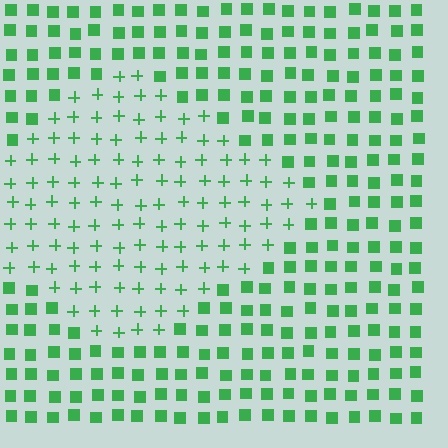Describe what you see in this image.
The image is filled with small green elements arranged in a uniform grid. A diamond-shaped region contains plus signs, while the surrounding area contains squares. The boundary is defined purely by the change in element shape.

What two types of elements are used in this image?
The image uses plus signs inside the diamond region and squares outside it.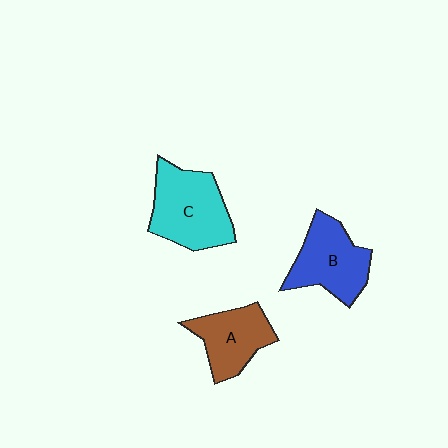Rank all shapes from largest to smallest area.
From largest to smallest: C (cyan), B (blue), A (brown).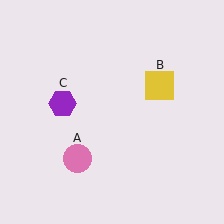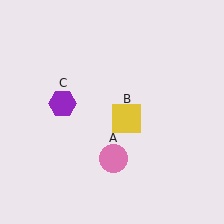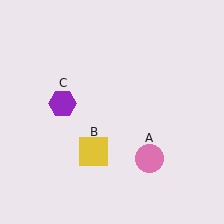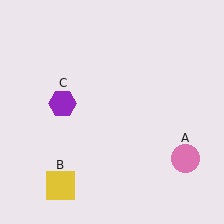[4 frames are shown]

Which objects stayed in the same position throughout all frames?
Purple hexagon (object C) remained stationary.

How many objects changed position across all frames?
2 objects changed position: pink circle (object A), yellow square (object B).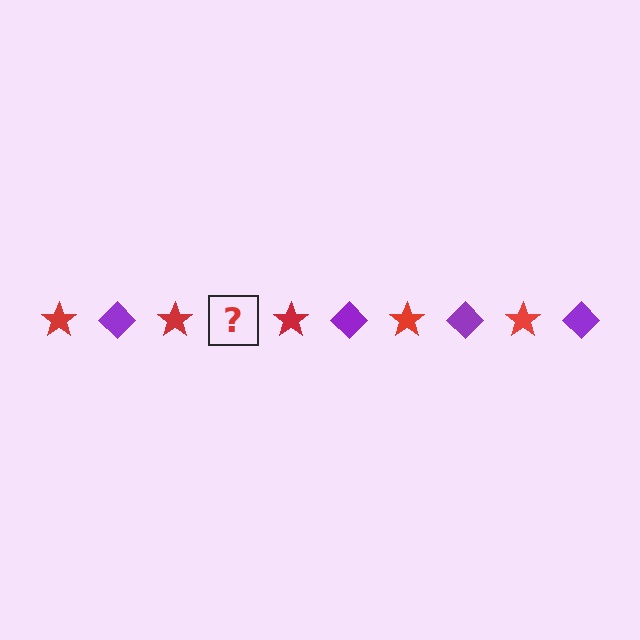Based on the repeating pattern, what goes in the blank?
The blank should be a purple diamond.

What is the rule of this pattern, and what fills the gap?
The rule is that the pattern alternates between red star and purple diamond. The gap should be filled with a purple diamond.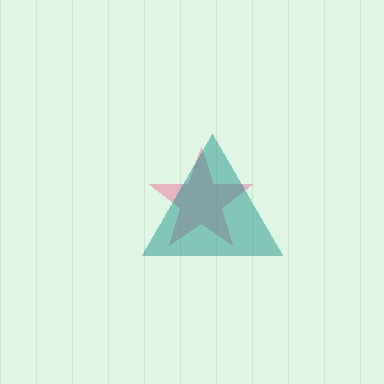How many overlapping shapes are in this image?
There are 2 overlapping shapes in the image.